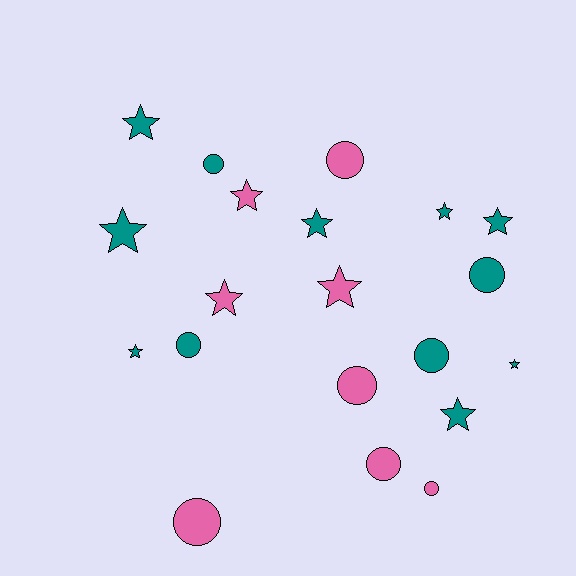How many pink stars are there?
There are 3 pink stars.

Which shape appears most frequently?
Star, with 11 objects.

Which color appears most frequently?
Teal, with 12 objects.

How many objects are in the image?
There are 20 objects.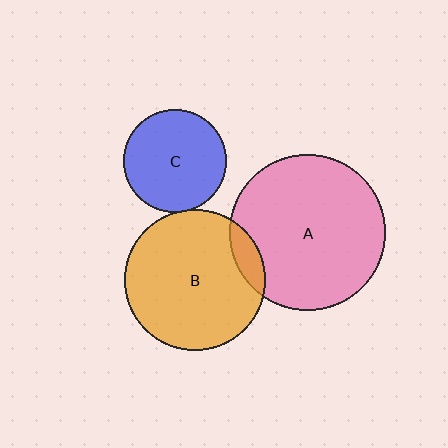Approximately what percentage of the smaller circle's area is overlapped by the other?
Approximately 5%.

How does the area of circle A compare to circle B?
Approximately 1.2 times.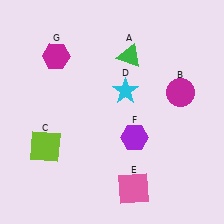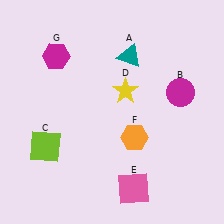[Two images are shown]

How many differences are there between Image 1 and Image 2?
There are 3 differences between the two images.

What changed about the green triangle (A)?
In Image 1, A is green. In Image 2, it changed to teal.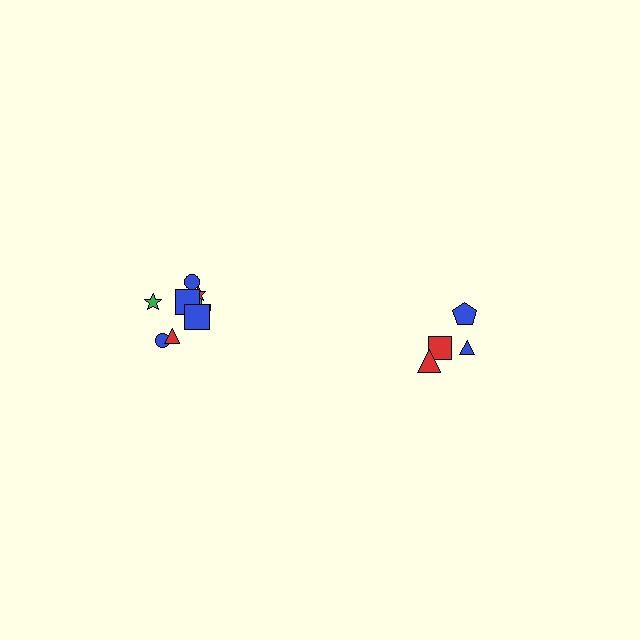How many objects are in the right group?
There are 4 objects.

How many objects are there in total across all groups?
There are 12 objects.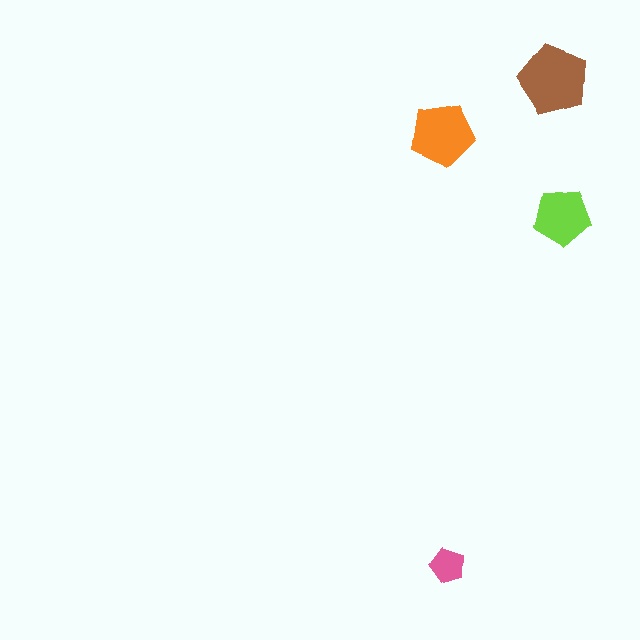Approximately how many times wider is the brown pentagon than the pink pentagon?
About 2 times wider.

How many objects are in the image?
There are 4 objects in the image.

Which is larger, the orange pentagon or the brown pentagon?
The brown one.